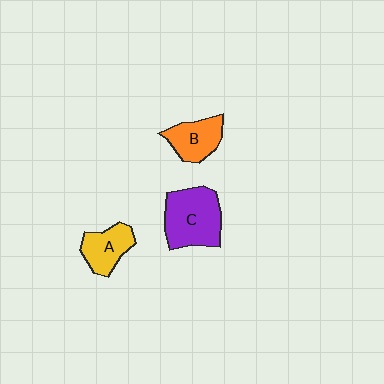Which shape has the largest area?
Shape C (purple).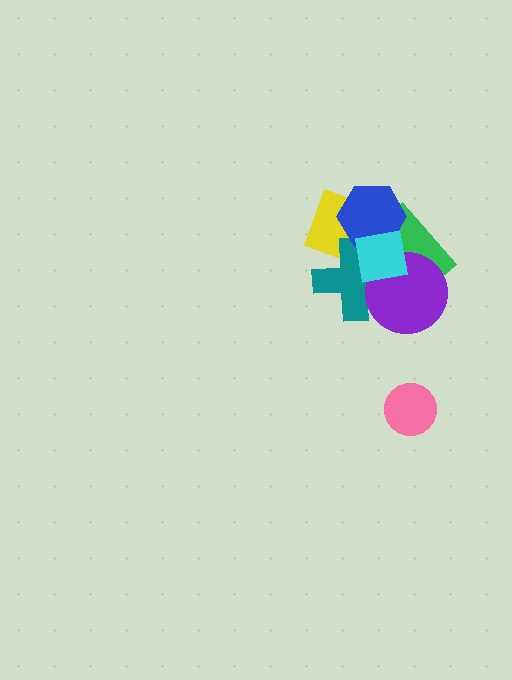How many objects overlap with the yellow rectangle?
5 objects overlap with the yellow rectangle.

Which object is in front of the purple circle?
The cyan square is in front of the purple circle.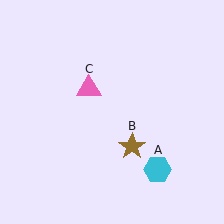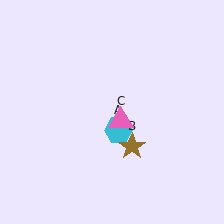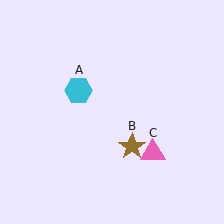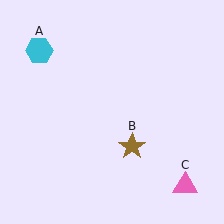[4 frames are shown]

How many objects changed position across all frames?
2 objects changed position: cyan hexagon (object A), pink triangle (object C).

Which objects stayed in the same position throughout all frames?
Brown star (object B) remained stationary.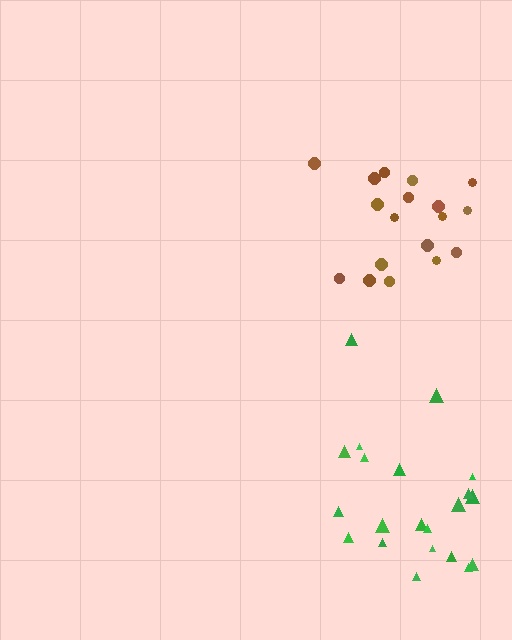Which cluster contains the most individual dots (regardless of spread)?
Green (22).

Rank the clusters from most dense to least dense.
brown, green.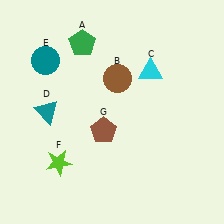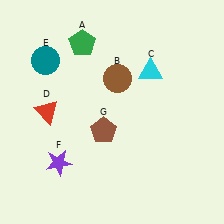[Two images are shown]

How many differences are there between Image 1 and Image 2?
There are 2 differences between the two images.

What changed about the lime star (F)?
In Image 1, F is lime. In Image 2, it changed to purple.